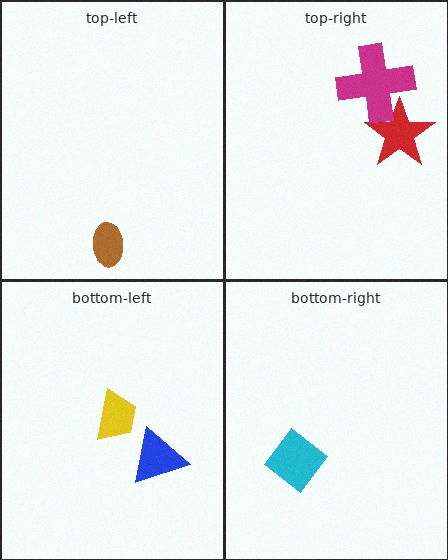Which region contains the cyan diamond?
The bottom-right region.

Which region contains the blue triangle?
The bottom-left region.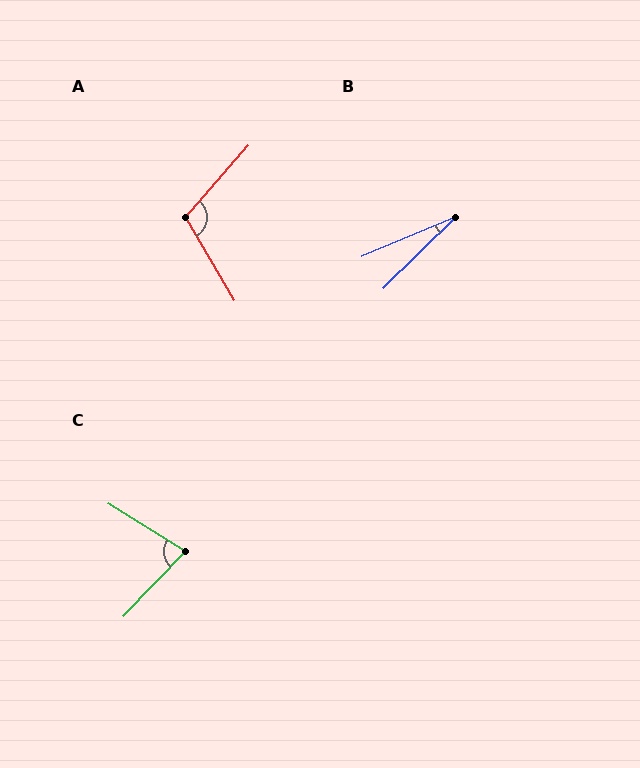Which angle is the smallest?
B, at approximately 22 degrees.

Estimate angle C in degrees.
Approximately 78 degrees.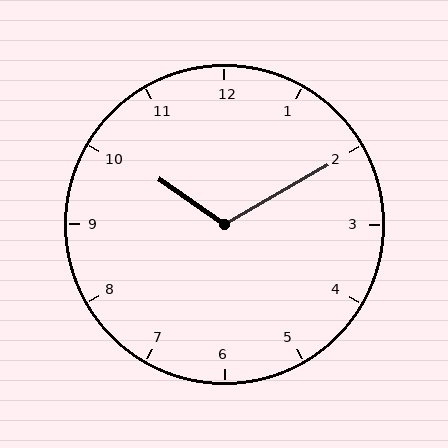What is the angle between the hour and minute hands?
Approximately 115 degrees.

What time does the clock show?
10:10.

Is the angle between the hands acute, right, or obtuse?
It is obtuse.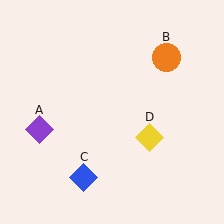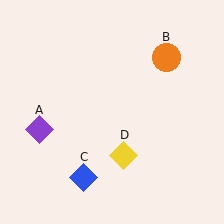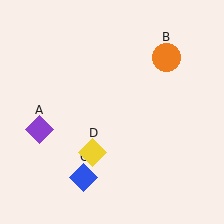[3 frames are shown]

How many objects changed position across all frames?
1 object changed position: yellow diamond (object D).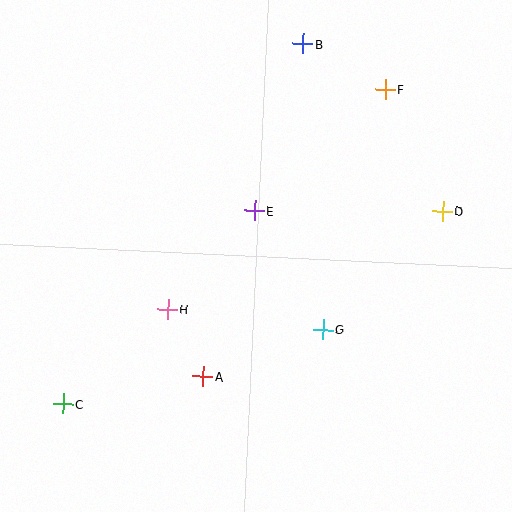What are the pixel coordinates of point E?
Point E is at (254, 211).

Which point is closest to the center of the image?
Point E at (254, 211) is closest to the center.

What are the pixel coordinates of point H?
Point H is at (168, 309).